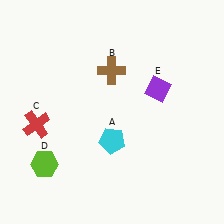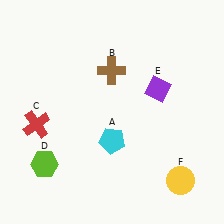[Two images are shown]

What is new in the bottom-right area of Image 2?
A yellow circle (F) was added in the bottom-right area of Image 2.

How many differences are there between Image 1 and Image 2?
There is 1 difference between the two images.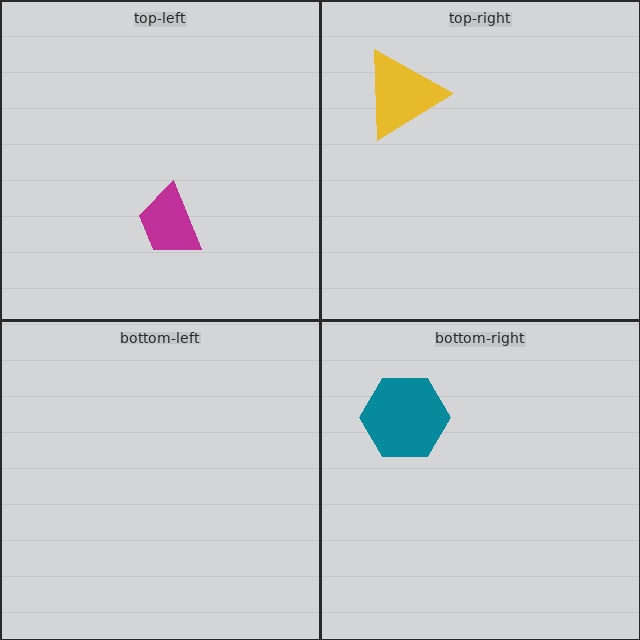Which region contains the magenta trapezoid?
The top-left region.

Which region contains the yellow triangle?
The top-right region.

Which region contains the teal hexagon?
The bottom-right region.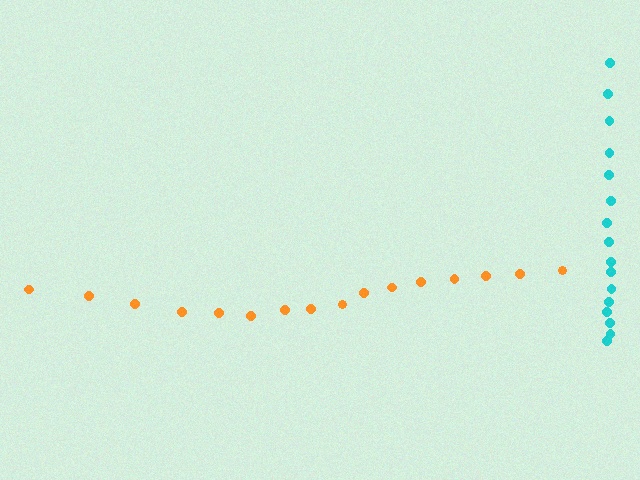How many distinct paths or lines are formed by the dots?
There are 2 distinct paths.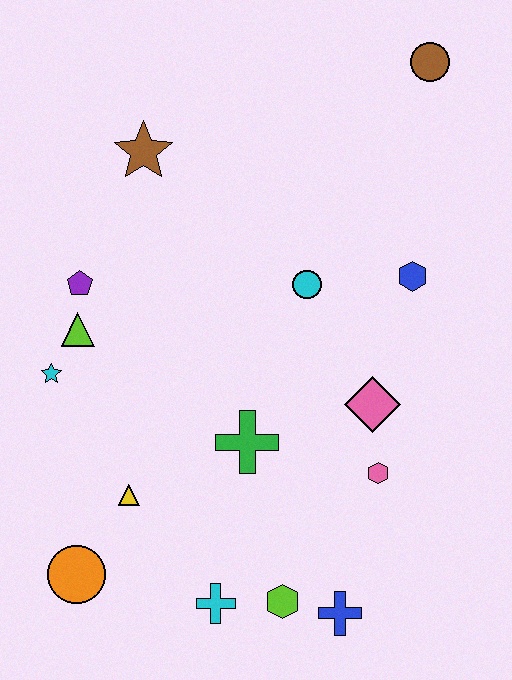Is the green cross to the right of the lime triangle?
Yes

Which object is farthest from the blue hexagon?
The orange circle is farthest from the blue hexagon.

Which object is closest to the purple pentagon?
The lime triangle is closest to the purple pentagon.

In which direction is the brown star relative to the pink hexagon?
The brown star is above the pink hexagon.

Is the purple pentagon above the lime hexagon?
Yes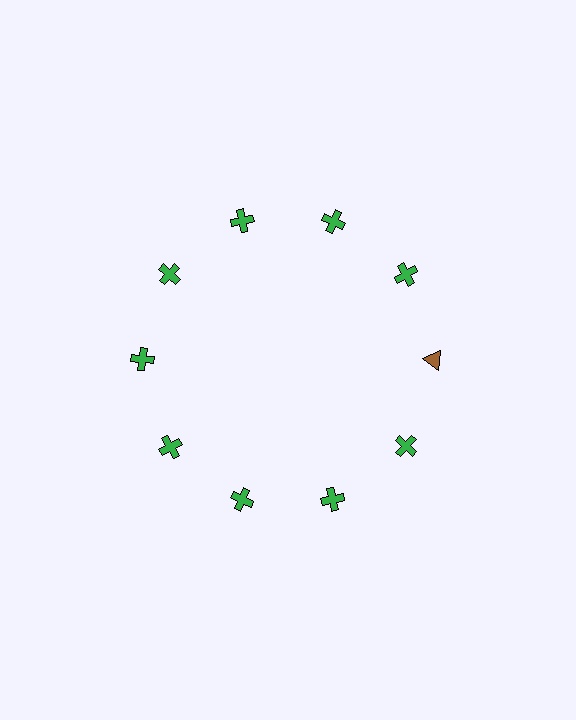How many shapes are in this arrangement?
There are 10 shapes arranged in a ring pattern.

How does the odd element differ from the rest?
It differs in both color (brown instead of green) and shape (triangle instead of cross).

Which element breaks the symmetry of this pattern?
The brown triangle at roughly the 3 o'clock position breaks the symmetry. All other shapes are green crosses.